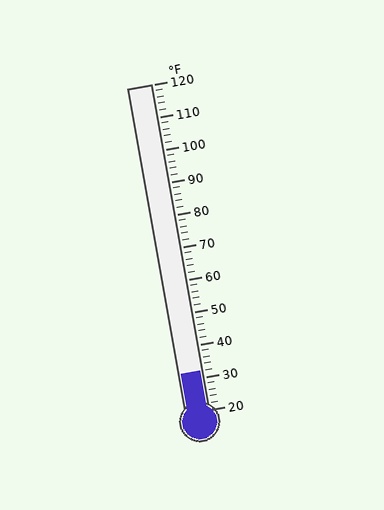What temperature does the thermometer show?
The thermometer shows approximately 32°F.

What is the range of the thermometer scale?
The thermometer scale ranges from 20°F to 120°F.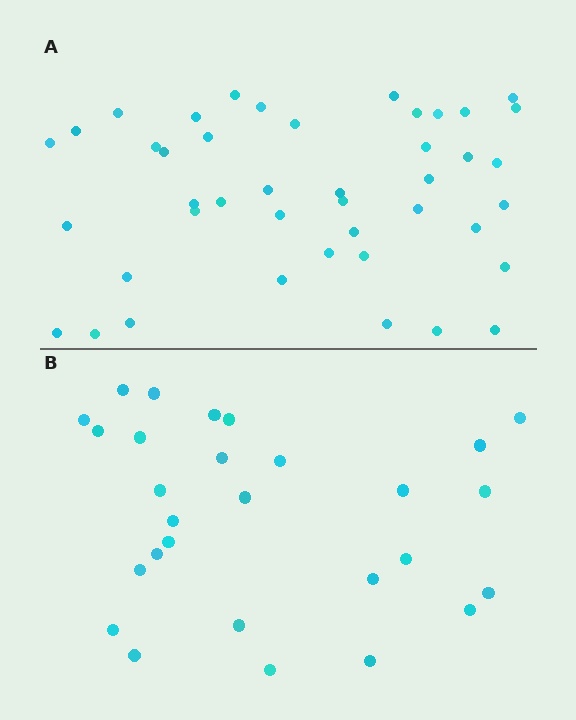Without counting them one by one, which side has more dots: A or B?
Region A (the top region) has more dots.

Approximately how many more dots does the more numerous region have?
Region A has approximately 15 more dots than region B.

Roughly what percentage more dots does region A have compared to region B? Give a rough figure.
About 55% more.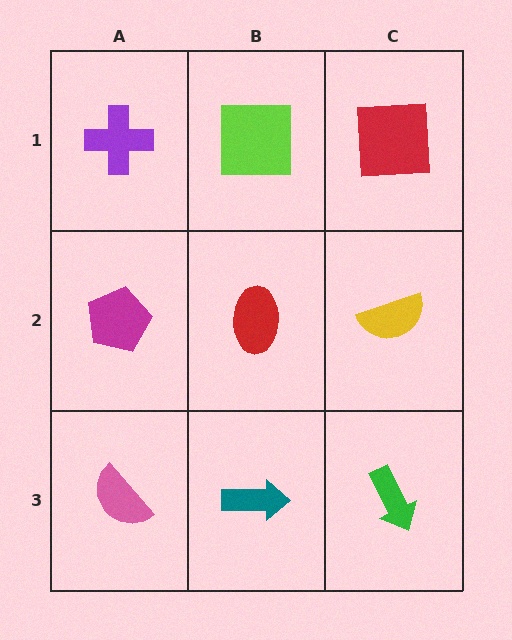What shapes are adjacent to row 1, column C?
A yellow semicircle (row 2, column C), a lime square (row 1, column B).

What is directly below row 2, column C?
A green arrow.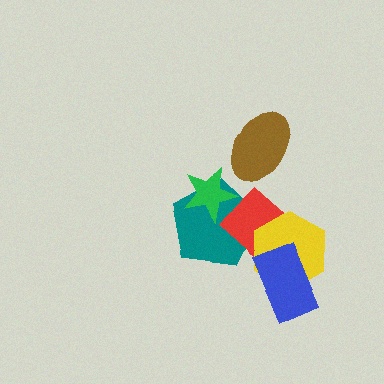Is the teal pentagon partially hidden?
Yes, it is partially covered by another shape.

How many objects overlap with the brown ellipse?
0 objects overlap with the brown ellipse.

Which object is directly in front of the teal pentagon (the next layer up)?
The red diamond is directly in front of the teal pentagon.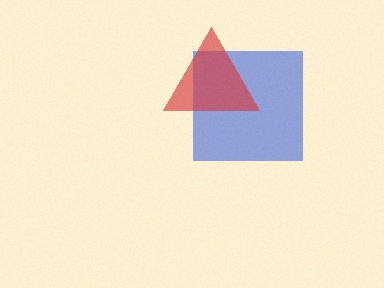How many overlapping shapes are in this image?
There are 2 overlapping shapes in the image.